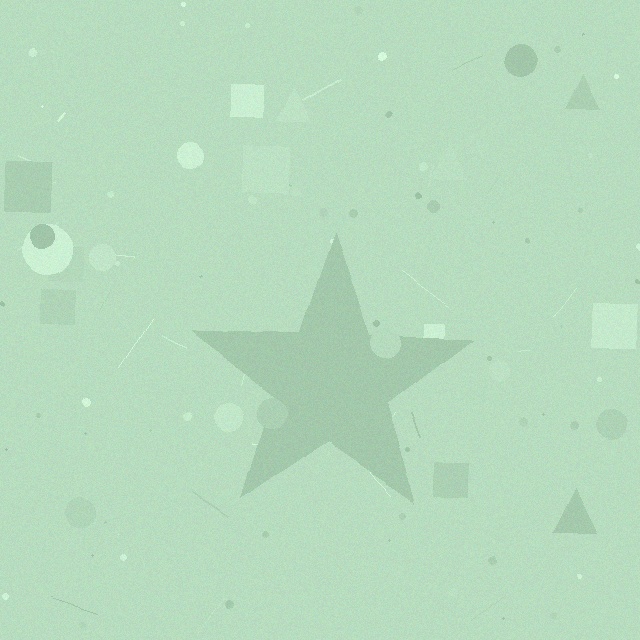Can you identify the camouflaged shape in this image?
The camouflaged shape is a star.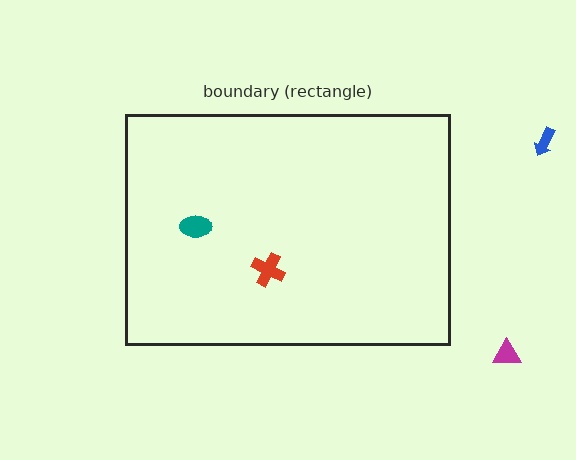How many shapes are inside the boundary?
2 inside, 2 outside.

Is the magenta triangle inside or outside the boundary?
Outside.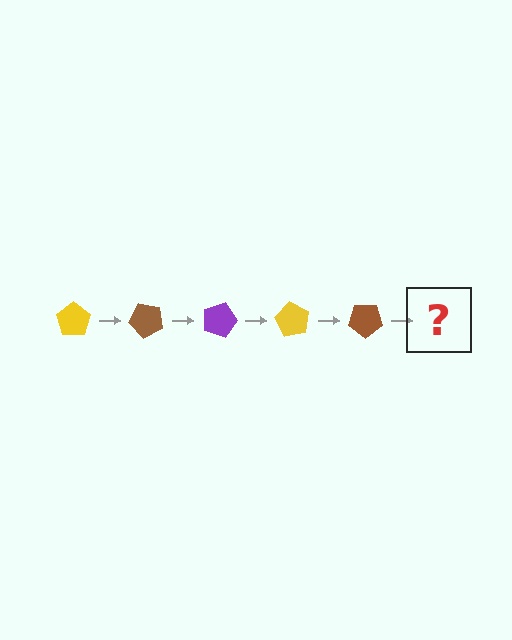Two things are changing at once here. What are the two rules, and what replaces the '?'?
The two rules are that it rotates 45 degrees each step and the color cycles through yellow, brown, and purple. The '?' should be a purple pentagon, rotated 225 degrees from the start.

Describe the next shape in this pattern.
It should be a purple pentagon, rotated 225 degrees from the start.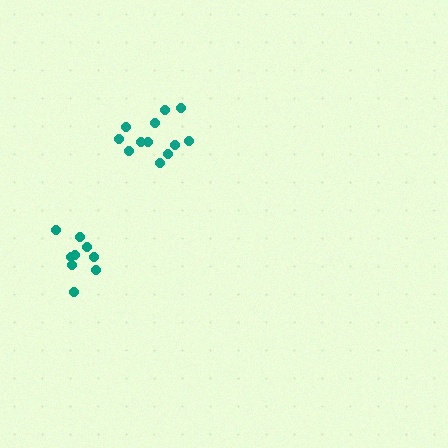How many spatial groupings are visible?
There are 2 spatial groupings.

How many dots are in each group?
Group 1: 9 dots, Group 2: 12 dots (21 total).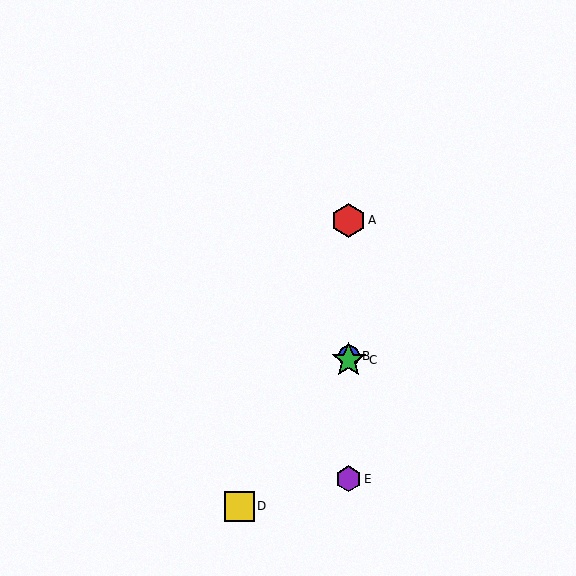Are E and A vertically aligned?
Yes, both are at x≈349.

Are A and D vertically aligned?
No, A is at x≈349 and D is at x≈239.